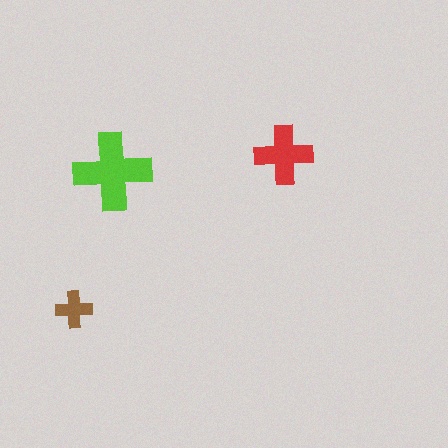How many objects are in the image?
There are 3 objects in the image.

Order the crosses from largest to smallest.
the lime one, the red one, the brown one.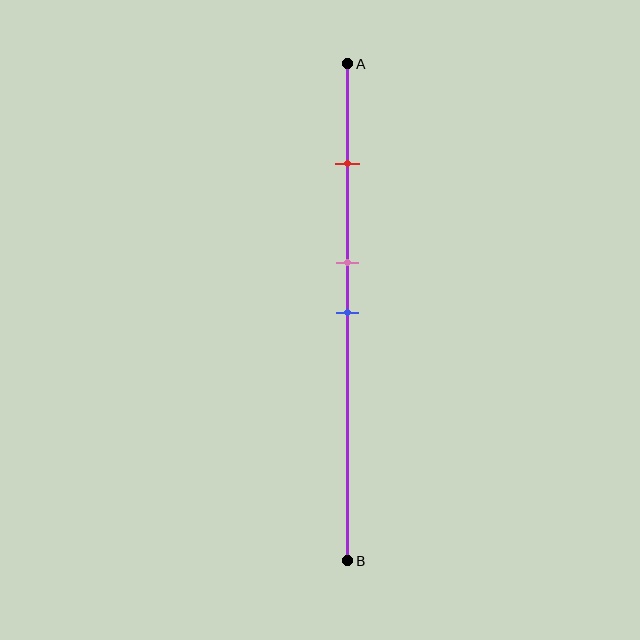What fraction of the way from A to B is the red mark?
The red mark is approximately 20% (0.2) of the way from A to B.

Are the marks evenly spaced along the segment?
No, the marks are not evenly spaced.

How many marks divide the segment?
There are 3 marks dividing the segment.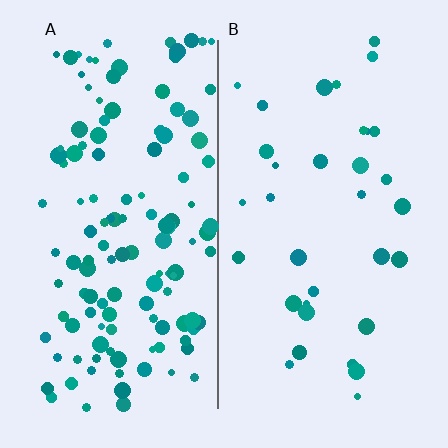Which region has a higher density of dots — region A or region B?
A (the left).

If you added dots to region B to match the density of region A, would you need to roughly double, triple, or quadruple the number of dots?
Approximately quadruple.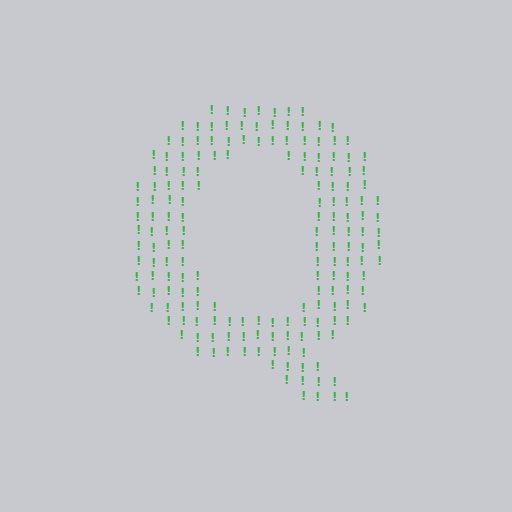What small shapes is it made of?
It is made of small exclamation marks.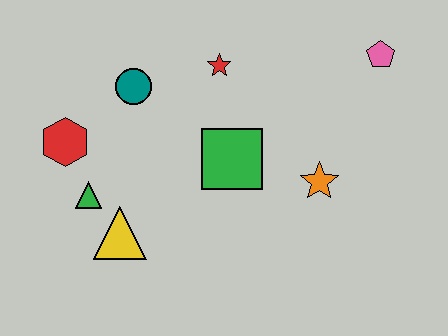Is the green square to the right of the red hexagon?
Yes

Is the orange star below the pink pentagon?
Yes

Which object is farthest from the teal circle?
The pink pentagon is farthest from the teal circle.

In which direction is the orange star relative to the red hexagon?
The orange star is to the right of the red hexagon.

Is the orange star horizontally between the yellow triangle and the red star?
No